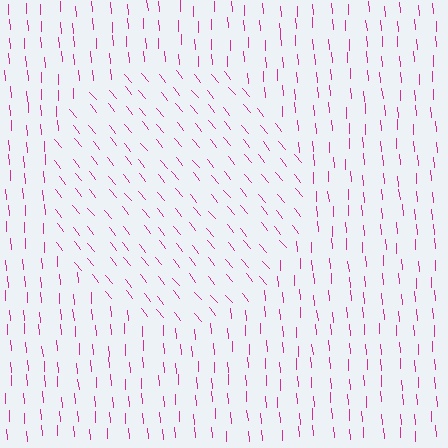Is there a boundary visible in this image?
Yes, there is a texture boundary formed by a change in line orientation.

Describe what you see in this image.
The image is filled with small magenta line segments. A circle region in the image has lines oriented differently from the surrounding lines, creating a visible texture boundary.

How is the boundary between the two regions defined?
The boundary is defined purely by a change in line orientation (approximately 35 degrees difference). All lines are the same color and thickness.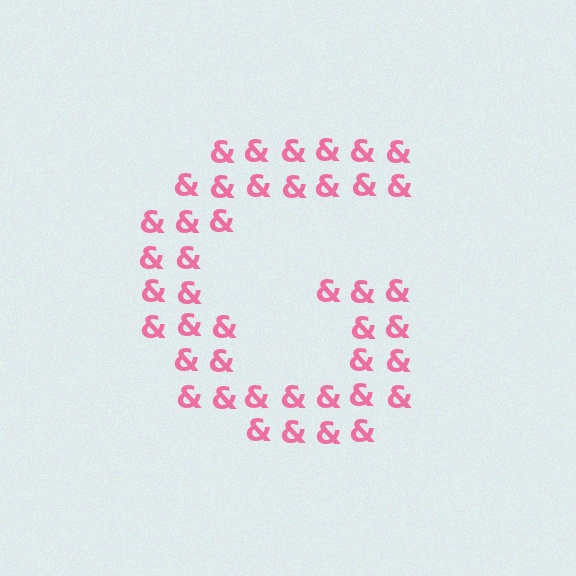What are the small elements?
The small elements are ampersands.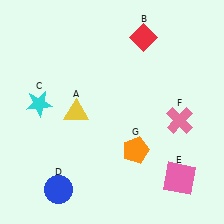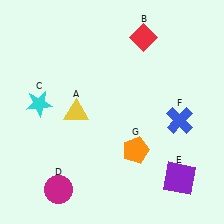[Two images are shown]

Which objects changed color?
D changed from blue to magenta. E changed from pink to purple. F changed from pink to blue.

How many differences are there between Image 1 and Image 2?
There are 3 differences between the two images.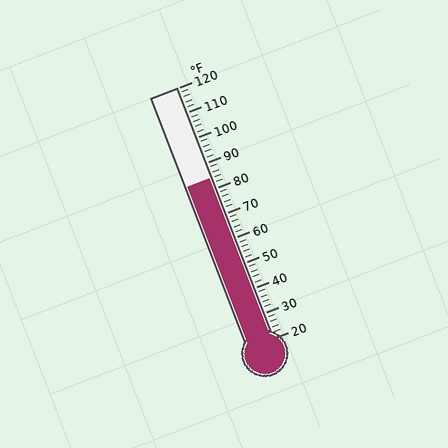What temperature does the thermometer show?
The thermometer shows approximately 84°F.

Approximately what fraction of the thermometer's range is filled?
The thermometer is filled to approximately 65% of its range.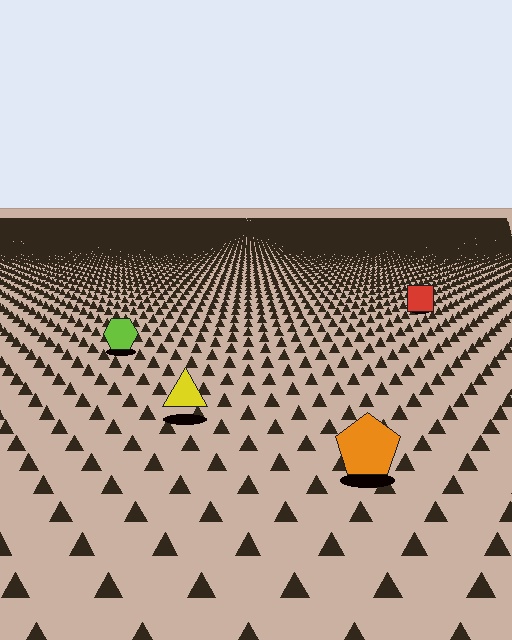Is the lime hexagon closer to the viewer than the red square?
Yes. The lime hexagon is closer — you can tell from the texture gradient: the ground texture is coarser near it.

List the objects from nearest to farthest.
From nearest to farthest: the orange pentagon, the yellow triangle, the lime hexagon, the red square.